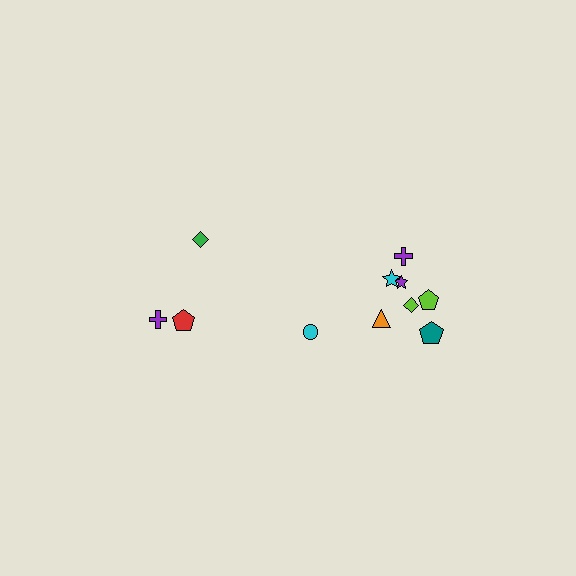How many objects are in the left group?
There are 3 objects.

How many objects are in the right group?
There are 8 objects.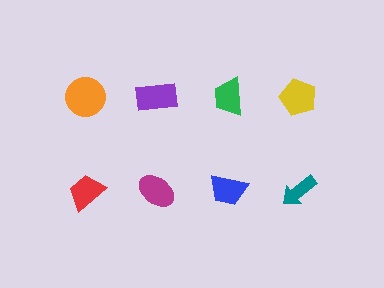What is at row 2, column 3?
A blue trapezoid.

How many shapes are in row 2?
4 shapes.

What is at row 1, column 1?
An orange circle.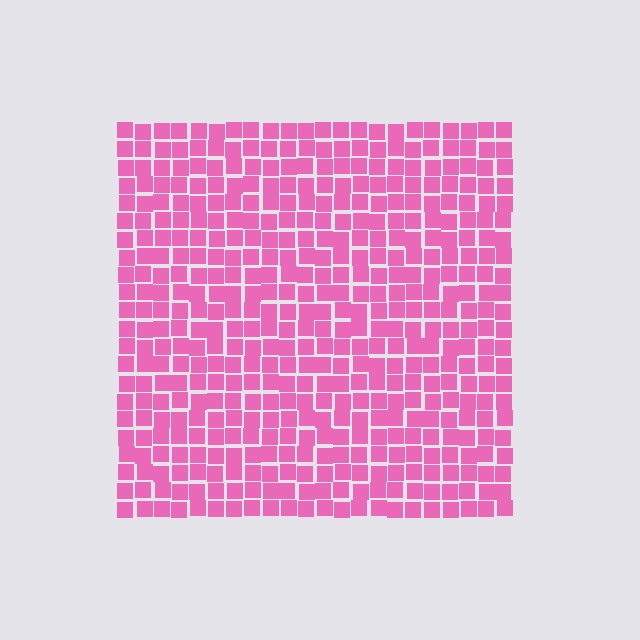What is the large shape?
The large shape is a square.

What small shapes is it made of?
It is made of small squares.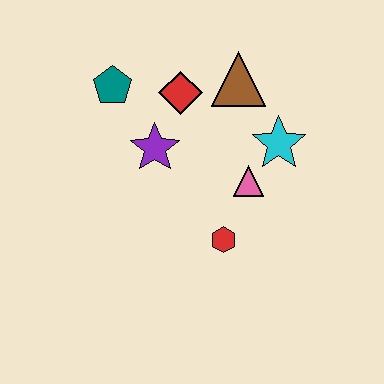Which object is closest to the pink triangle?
The cyan star is closest to the pink triangle.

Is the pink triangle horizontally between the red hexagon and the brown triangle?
No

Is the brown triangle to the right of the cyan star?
No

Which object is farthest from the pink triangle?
The teal pentagon is farthest from the pink triangle.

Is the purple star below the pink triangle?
No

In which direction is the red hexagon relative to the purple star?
The red hexagon is below the purple star.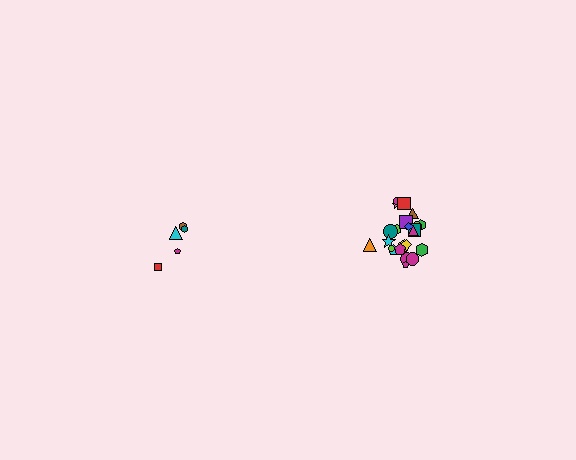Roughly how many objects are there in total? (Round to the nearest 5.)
Roughly 30 objects in total.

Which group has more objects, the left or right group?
The right group.